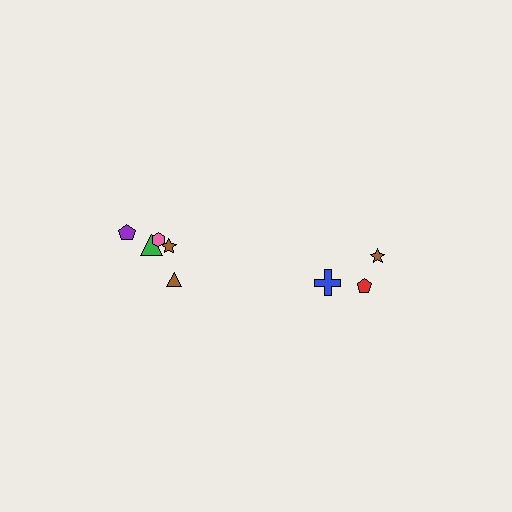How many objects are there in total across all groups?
There are 8 objects.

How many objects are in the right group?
There are 3 objects.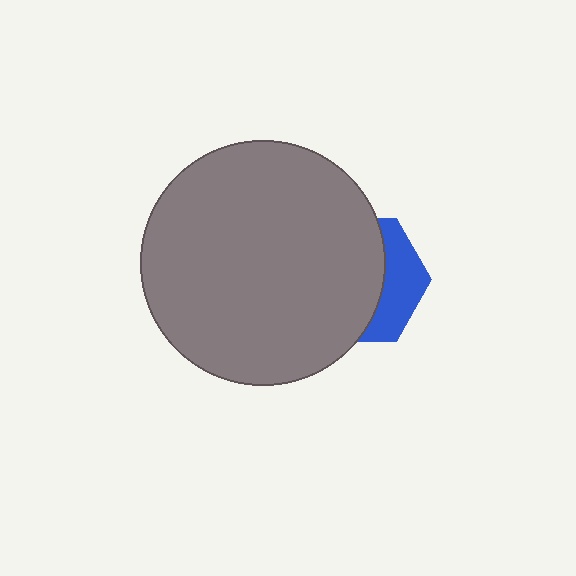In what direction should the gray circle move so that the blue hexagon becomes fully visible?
The gray circle should move left. That is the shortest direction to clear the overlap and leave the blue hexagon fully visible.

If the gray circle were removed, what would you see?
You would see the complete blue hexagon.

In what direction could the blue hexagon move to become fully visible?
The blue hexagon could move right. That would shift it out from behind the gray circle entirely.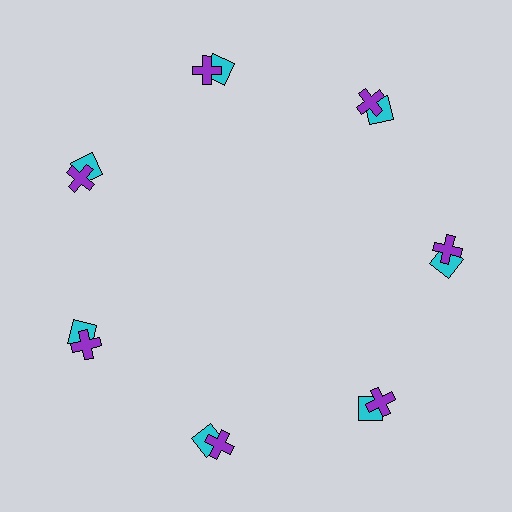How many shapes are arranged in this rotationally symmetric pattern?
There are 14 shapes, arranged in 7 groups of 2.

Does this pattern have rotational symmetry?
Yes, this pattern has 7-fold rotational symmetry. It looks the same after rotating 51 degrees around the center.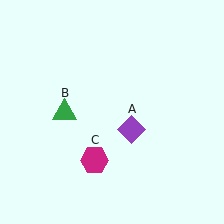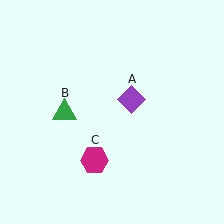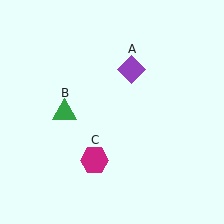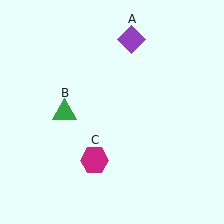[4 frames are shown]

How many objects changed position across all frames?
1 object changed position: purple diamond (object A).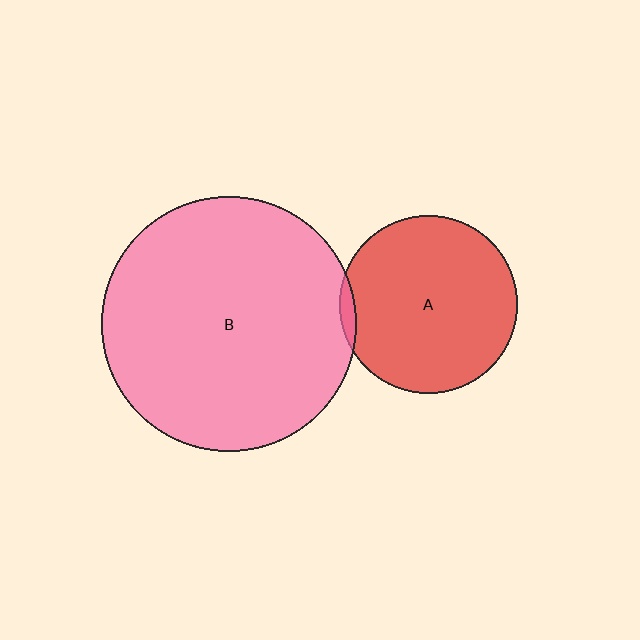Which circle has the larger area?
Circle B (pink).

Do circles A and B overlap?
Yes.